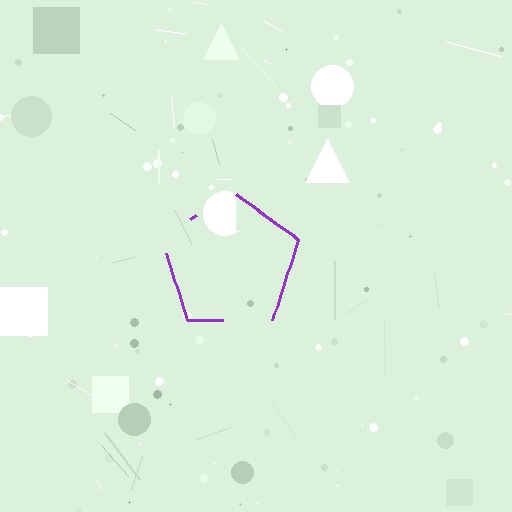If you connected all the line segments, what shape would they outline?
They would outline a pentagon.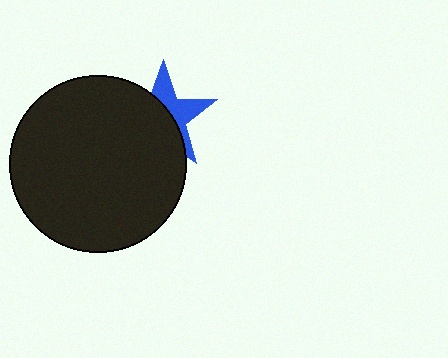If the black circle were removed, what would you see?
You would see the complete blue star.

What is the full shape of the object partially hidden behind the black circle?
The partially hidden object is a blue star.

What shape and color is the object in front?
The object in front is a black circle.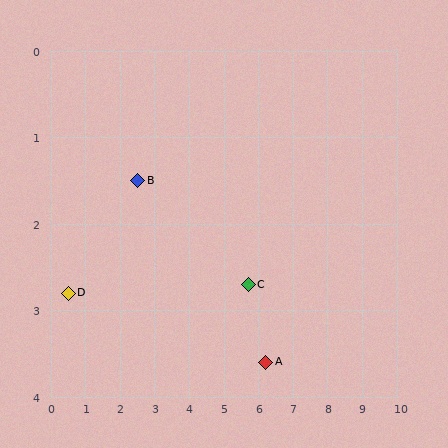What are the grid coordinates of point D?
Point D is at approximately (0.5, 2.8).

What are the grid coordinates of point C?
Point C is at approximately (5.7, 2.7).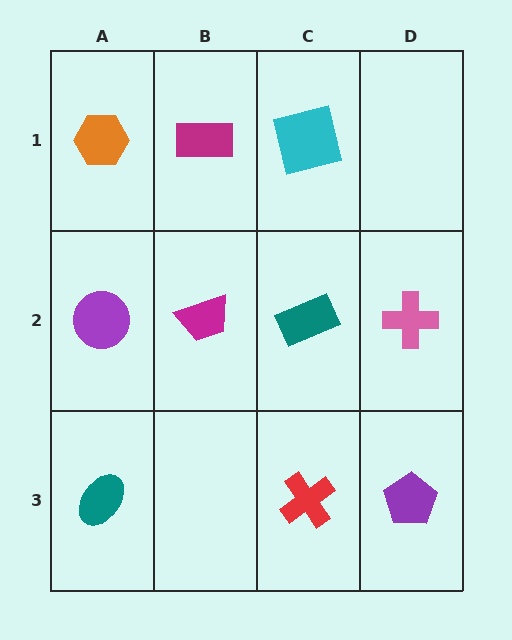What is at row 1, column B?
A magenta rectangle.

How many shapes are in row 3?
3 shapes.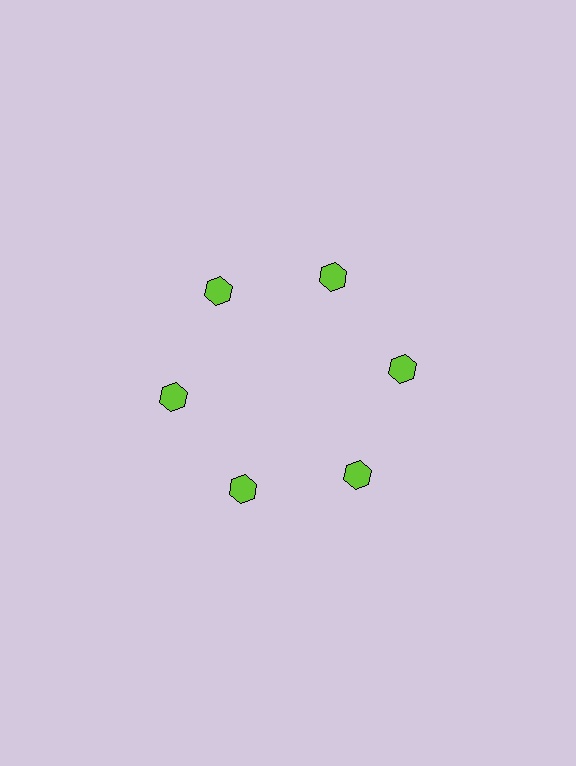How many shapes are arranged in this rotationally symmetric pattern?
There are 6 shapes, arranged in 6 groups of 1.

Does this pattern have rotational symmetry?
Yes, this pattern has 6-fold rotational symmetry. It looks the same after rotating 60 degrees around the center.